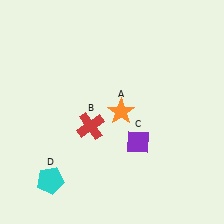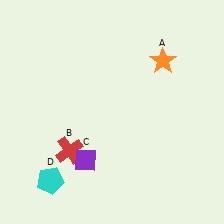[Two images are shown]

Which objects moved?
The objects that moved are: the orange star (A), the red cross (B), the purple diamond (C).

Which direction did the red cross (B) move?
The red cross (B) moved down.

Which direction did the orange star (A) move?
The orange star (A) moved up.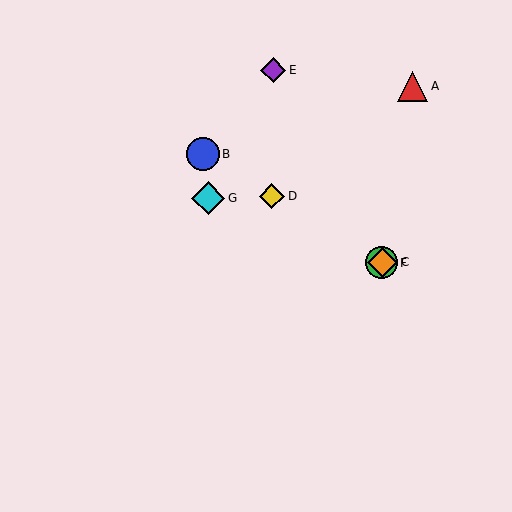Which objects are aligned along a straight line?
Objects B, C, D, F are aligned along a straight line.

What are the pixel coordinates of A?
Object A is at (412, 86).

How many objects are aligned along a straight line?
4 objects (B, C, D, F) are aligned along a straight line.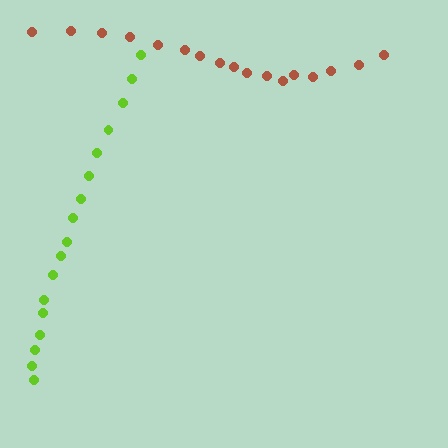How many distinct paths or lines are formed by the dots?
There are 2 distinct paths.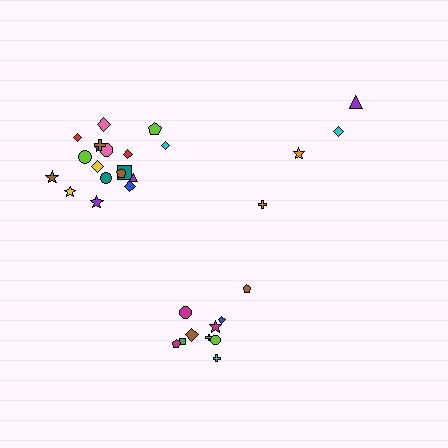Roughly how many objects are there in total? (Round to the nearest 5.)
Roughly 30 objects in total.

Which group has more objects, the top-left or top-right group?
The top-left group.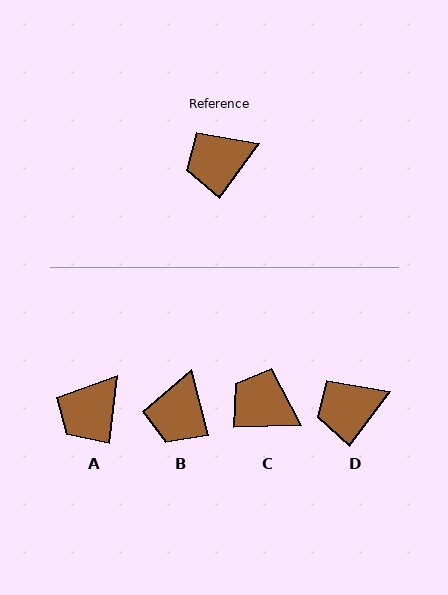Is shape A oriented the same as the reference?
No, it is off by about 30 degrees.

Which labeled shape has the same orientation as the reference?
D.